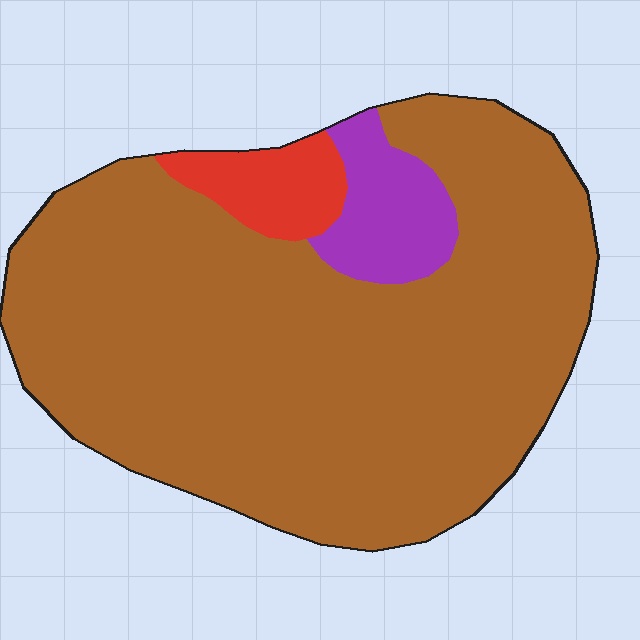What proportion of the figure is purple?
Purple covers roughly 10% of the figure.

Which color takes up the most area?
Brown, at roughly 85%.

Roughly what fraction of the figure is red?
Red takes up less than a quarter of the figure.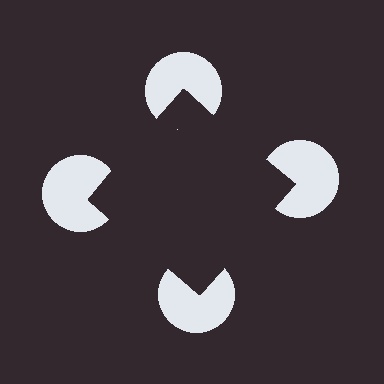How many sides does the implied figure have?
4 sides.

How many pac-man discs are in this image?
There are 4 — one at each vertex of the illusory square.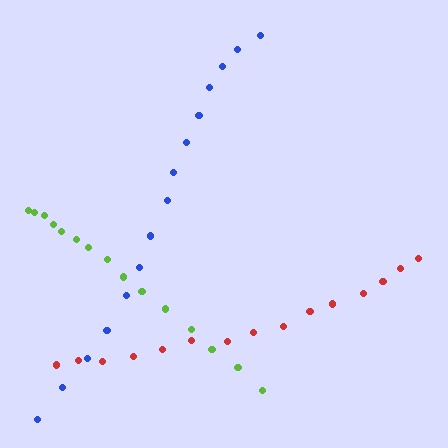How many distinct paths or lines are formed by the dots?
There are 3 distinct paths.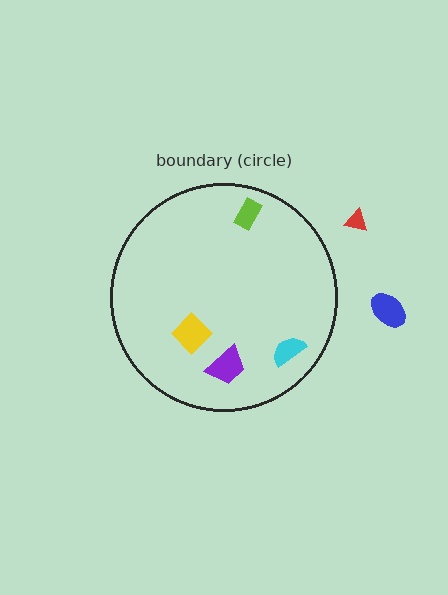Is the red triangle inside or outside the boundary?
Outside.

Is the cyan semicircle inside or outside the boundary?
Inside.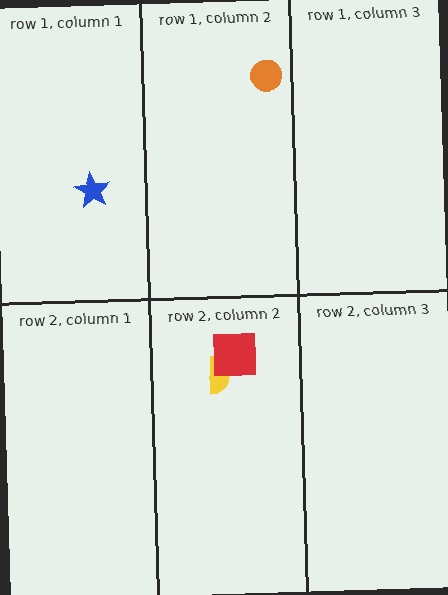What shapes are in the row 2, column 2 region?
The yellow semicircle, the red square.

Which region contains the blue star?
The row 1, column 1 region.